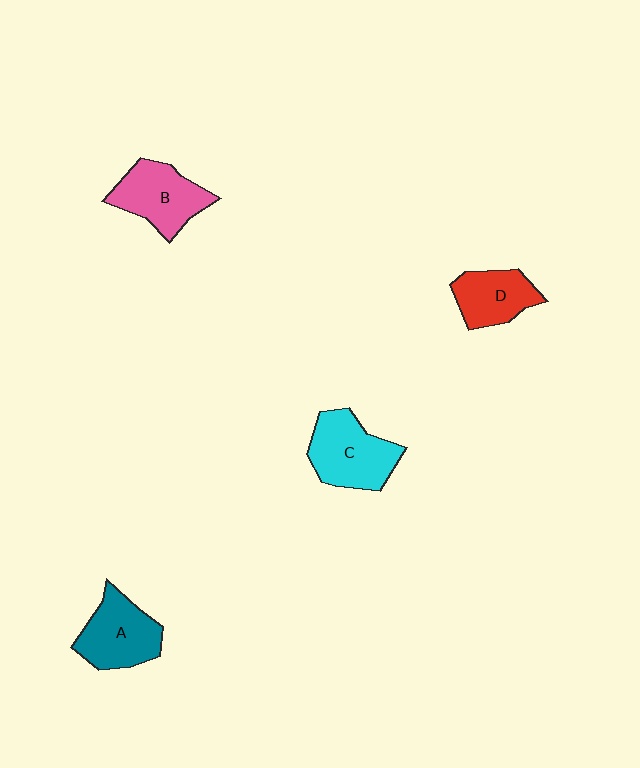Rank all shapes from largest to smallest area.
From largest to smallest: C (cyan), B (pink), A (teal), D (red).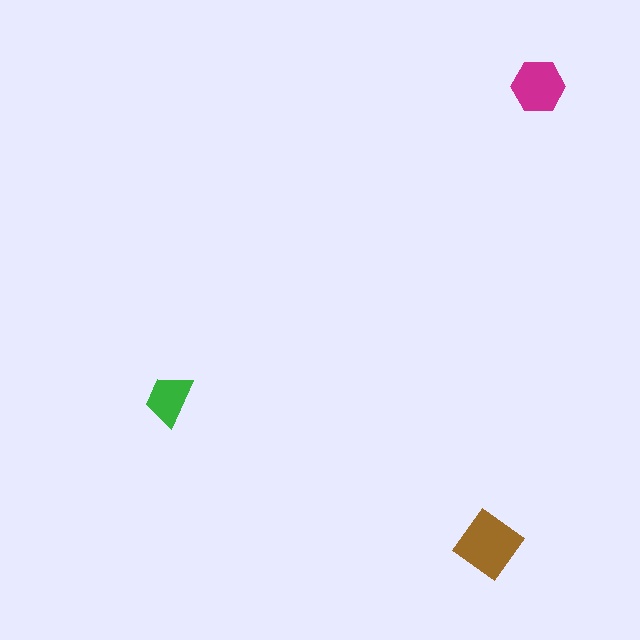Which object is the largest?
The brown diamond.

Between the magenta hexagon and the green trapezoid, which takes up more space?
The magenta hexagon.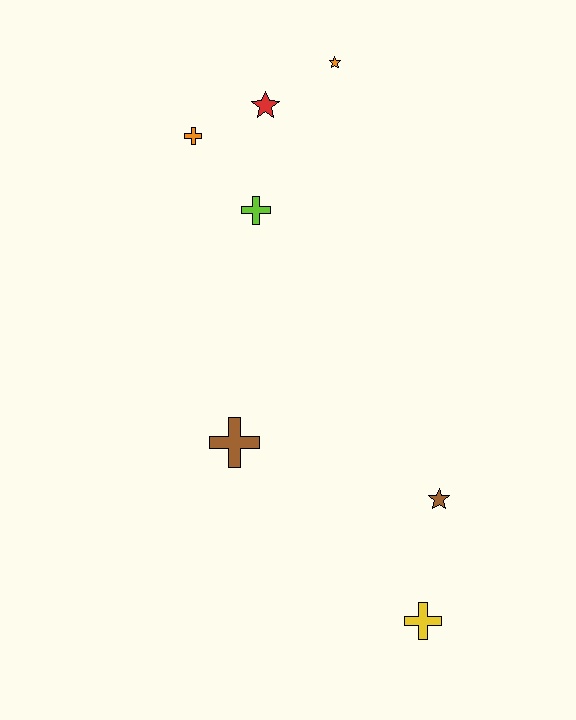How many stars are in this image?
There are 3 stars.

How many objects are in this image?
There are 7 objects.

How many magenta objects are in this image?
There are no magenta objects.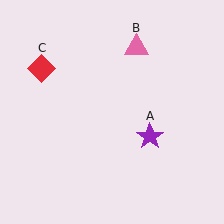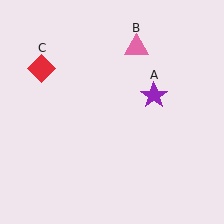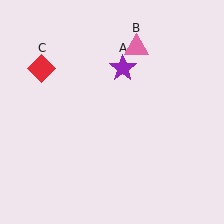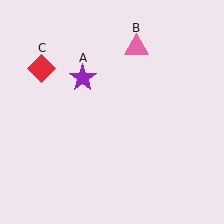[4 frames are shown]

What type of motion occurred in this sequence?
The purple star (object A) rotated counterclockwise around the center of the scene.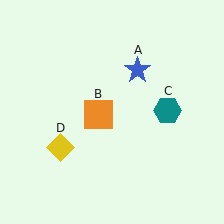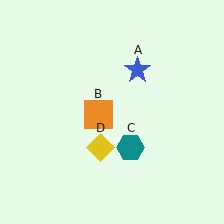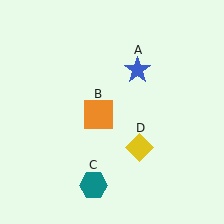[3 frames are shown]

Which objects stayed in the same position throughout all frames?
Blue star (object A) and orange square (object B) remained stationary.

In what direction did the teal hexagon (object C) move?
The teal hexagon (object C) moved down and to the left.